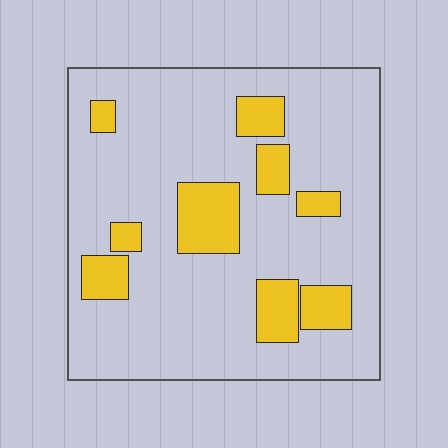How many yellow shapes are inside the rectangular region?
9.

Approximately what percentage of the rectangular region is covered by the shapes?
Approximately 20%.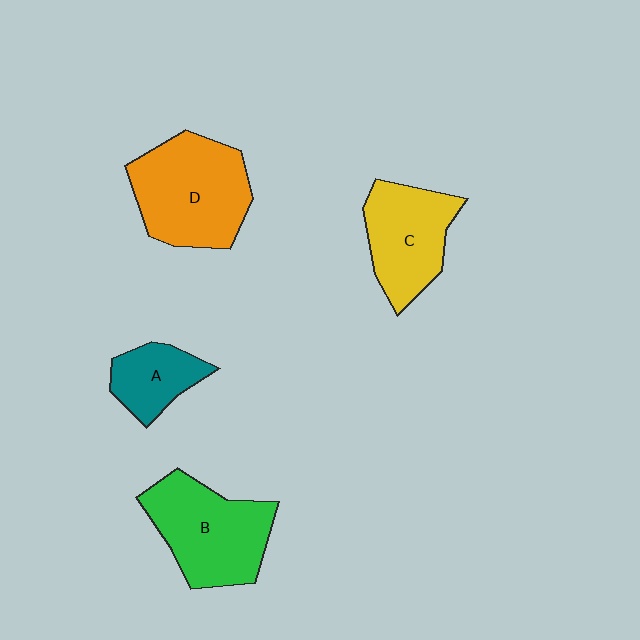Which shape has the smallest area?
Shape A (teal).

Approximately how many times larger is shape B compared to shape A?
Approximately 2.0 times.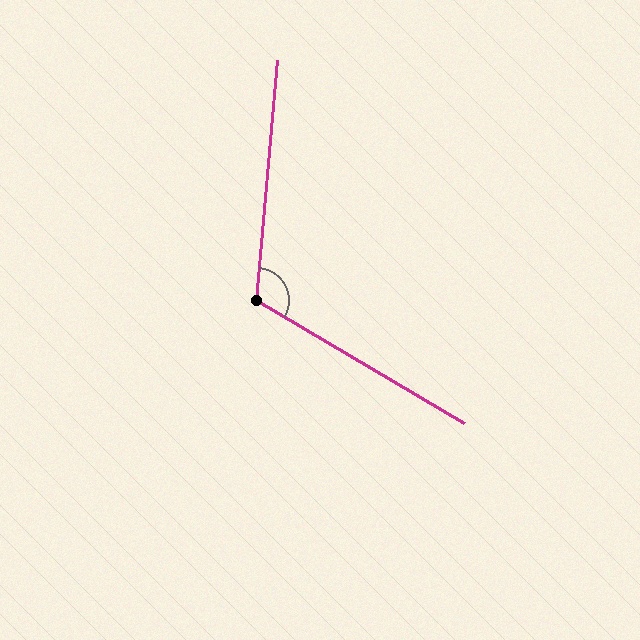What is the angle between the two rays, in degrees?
Approximately 115 degrees.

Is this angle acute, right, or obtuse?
It is obtuse.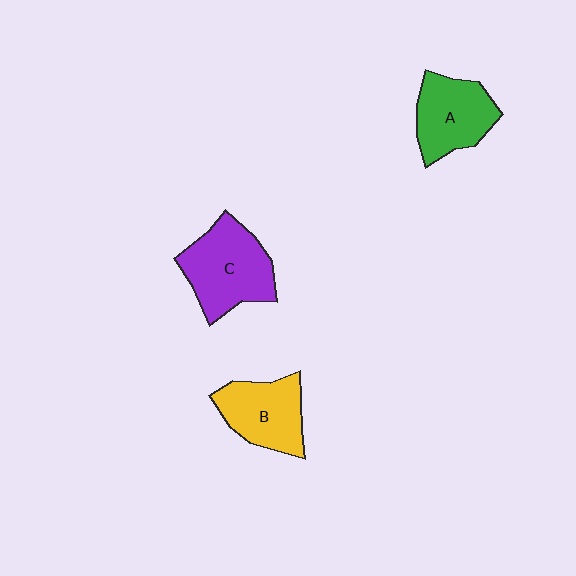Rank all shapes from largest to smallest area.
From largest to smallest: C (purple), A (green), B (yellow).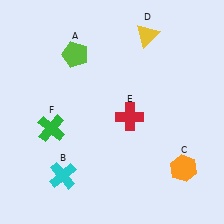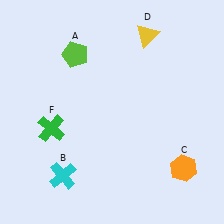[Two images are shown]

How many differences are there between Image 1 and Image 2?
There is 1 difference between the two images.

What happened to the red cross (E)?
The red cross (E) was removed in Image 2. It was in the bottom-right area of Image 1.